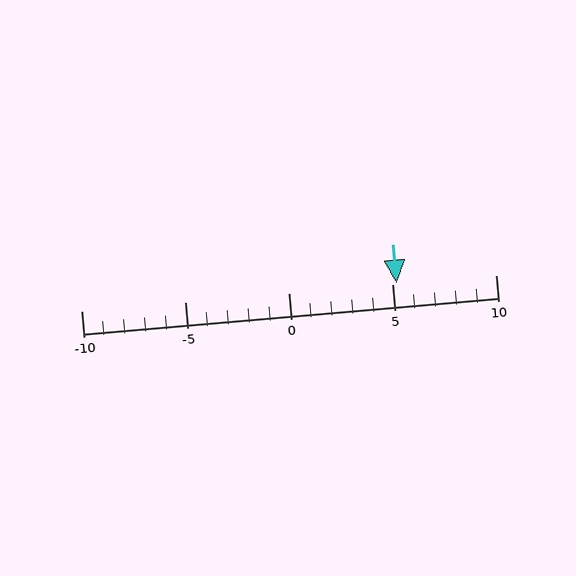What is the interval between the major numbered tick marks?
The major tick marks are spaced 5 units apart.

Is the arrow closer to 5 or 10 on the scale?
The arrow is closer to 5.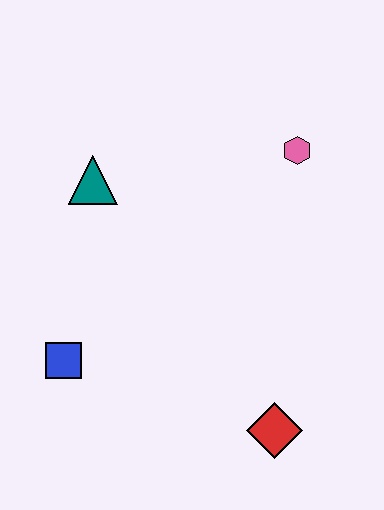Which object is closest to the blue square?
The teal triangle is closest to the blue square.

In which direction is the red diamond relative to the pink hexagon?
The red diamond is below the pink hexagon.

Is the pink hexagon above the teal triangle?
Yes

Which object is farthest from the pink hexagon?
The blue square is farthest from the pink hexagon.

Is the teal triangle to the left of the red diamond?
Yes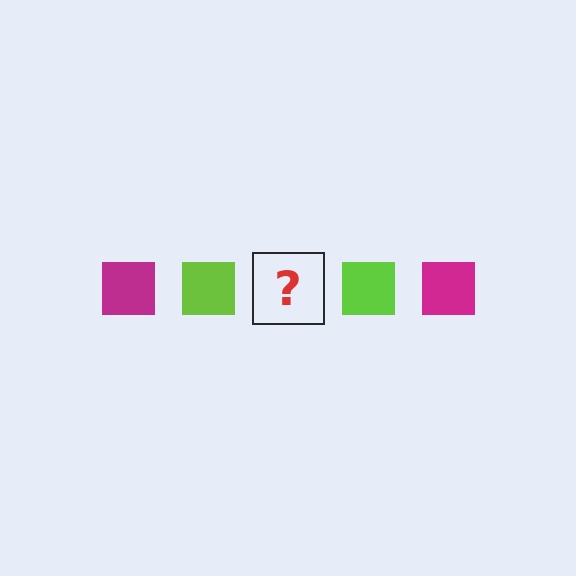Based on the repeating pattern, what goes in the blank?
The blank should be a magenta square.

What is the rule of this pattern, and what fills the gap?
The rule is that the pattern cycles through magenta, lime squares. The gap should be filled with a magenta square.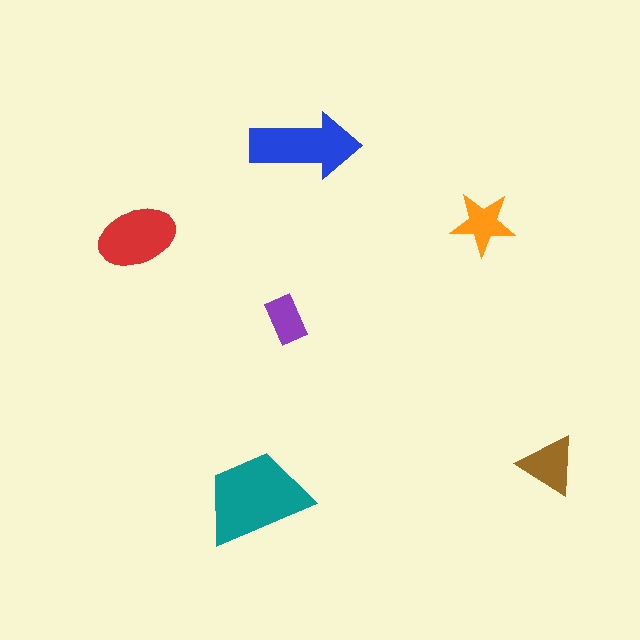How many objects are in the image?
There are 6 objects in the image.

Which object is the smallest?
The purple rectangle.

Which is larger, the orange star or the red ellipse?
The red ellipse.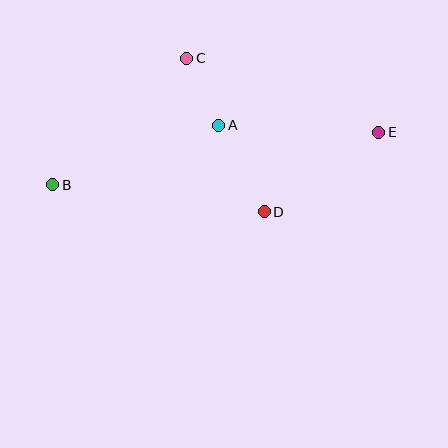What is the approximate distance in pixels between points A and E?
The distance between A and E is approximately 160 pixels.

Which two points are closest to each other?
Points A and C are closest to each other.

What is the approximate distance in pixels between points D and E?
The distance between D and E is approximately 139 pixels.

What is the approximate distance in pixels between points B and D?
The distance between B and D is approximately 214 pixels.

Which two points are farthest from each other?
Points B and E are farthest from each other.